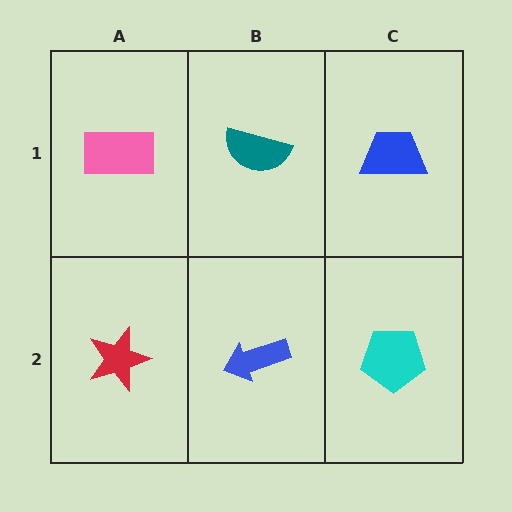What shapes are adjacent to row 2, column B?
A teal semicircle (row 1, column B), a red star (row 2, column A), a cyan pentagon (row 2, column C).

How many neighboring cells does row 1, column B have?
3.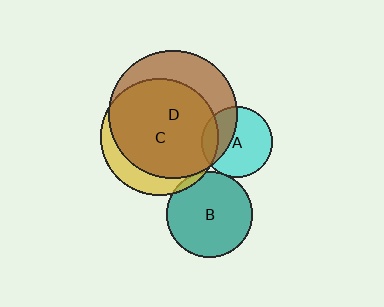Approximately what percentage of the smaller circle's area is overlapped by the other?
Approximately 80%.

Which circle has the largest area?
Circle D (brown).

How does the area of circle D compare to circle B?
Approximately 2.2 times.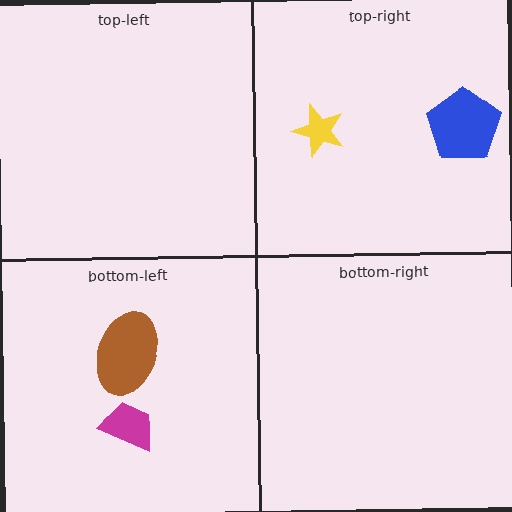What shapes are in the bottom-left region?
The brown ellipse, the magenta trapezoid.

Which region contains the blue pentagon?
The top-right region.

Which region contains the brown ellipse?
The bottom-left region.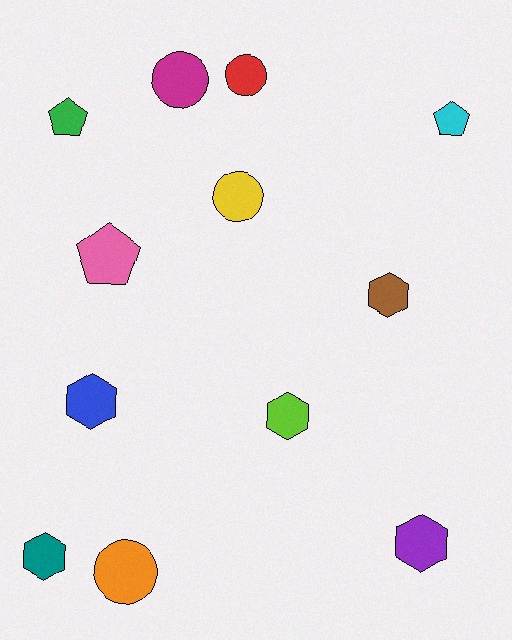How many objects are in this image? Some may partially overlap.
There are 12 objects.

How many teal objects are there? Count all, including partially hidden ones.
There is 1 teal object.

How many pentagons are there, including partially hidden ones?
There are 3 pentagons.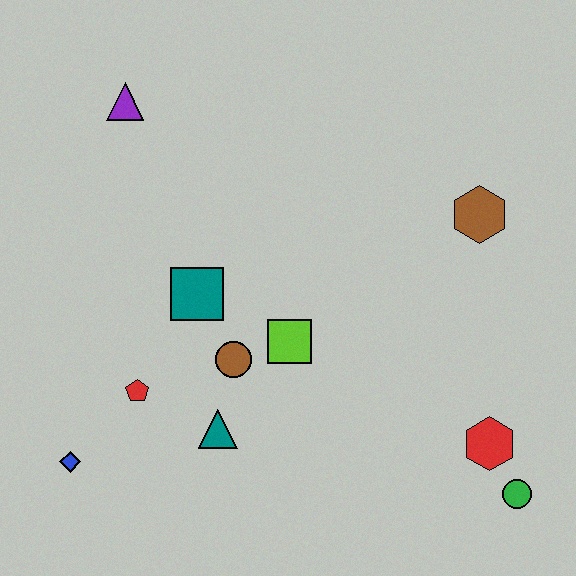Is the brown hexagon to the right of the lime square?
Yes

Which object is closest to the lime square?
The brown circle is closest to the lime square.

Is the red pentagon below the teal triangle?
No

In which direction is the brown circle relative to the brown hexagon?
The brown circle is to the left of the brown hexagon.